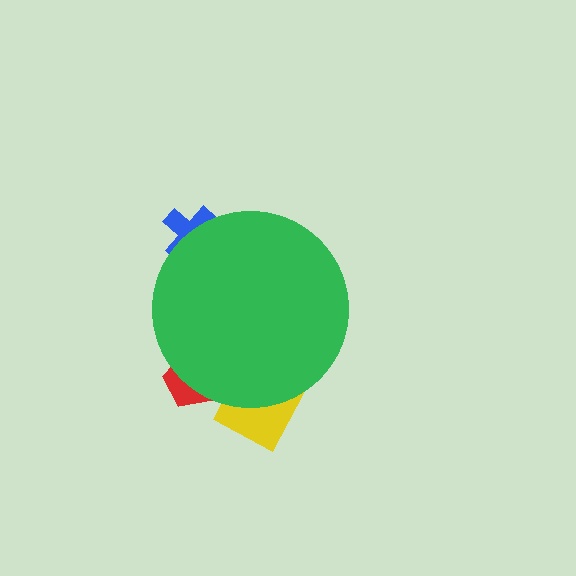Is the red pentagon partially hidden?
Yes, the red pentagon is partially hidden behind the green circle.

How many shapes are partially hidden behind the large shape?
3 shapes are partially hidden.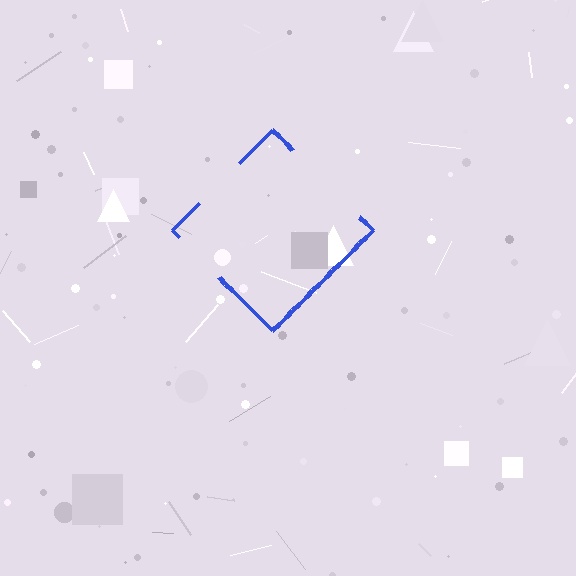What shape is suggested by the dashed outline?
The dashed outline suggests a diamond.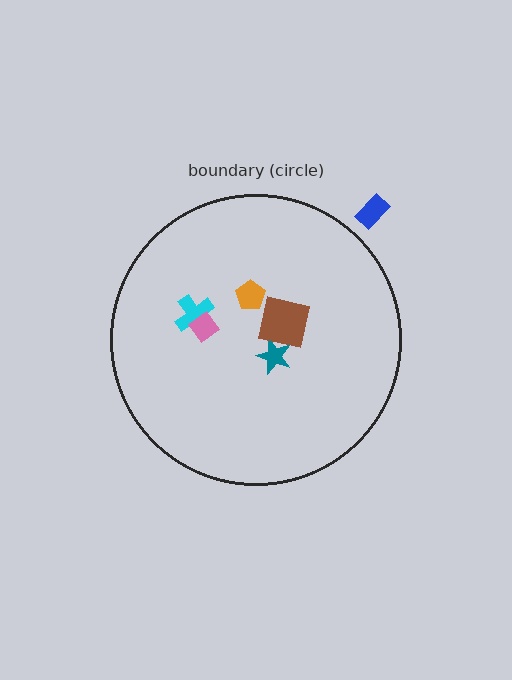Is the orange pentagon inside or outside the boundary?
Inside.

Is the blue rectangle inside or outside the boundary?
Outside.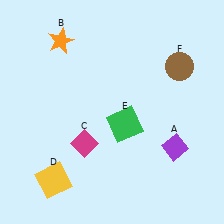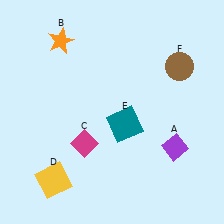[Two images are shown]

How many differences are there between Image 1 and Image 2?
There is 1 difference between the two images.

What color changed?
The square (E) changed from green in Image 1 to teal in Image 2.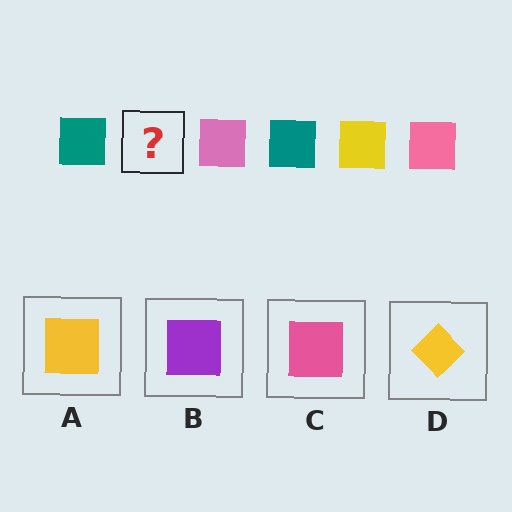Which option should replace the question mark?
Option A.